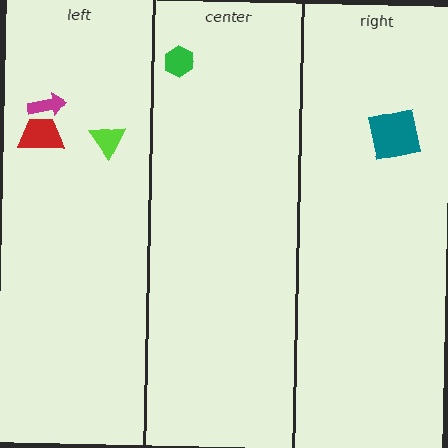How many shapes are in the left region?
3.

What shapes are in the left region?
The magenta arrow, the lime triangle, the red trapezoid.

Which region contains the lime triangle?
The left region.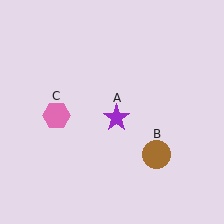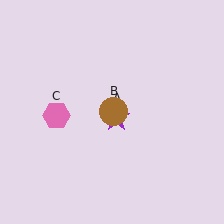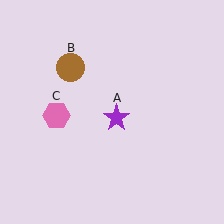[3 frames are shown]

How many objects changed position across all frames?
1 object changed position: brown circle (object B).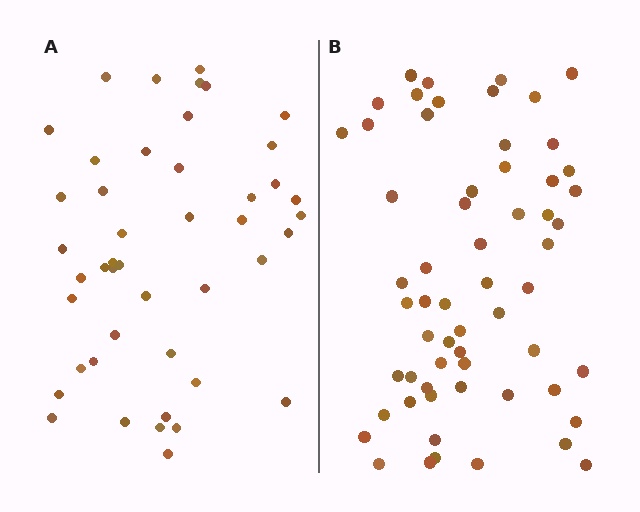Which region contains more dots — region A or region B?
Region B (the right region) has more dots.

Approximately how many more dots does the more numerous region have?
Region B has approximately 15 more dots than region A.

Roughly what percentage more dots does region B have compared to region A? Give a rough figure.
About 35% more.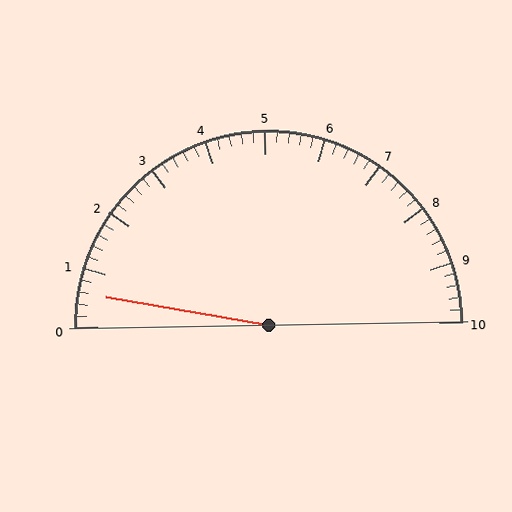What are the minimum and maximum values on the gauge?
The gauge ranges from 0 to 10.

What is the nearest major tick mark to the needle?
The nearest major tick mark is 1.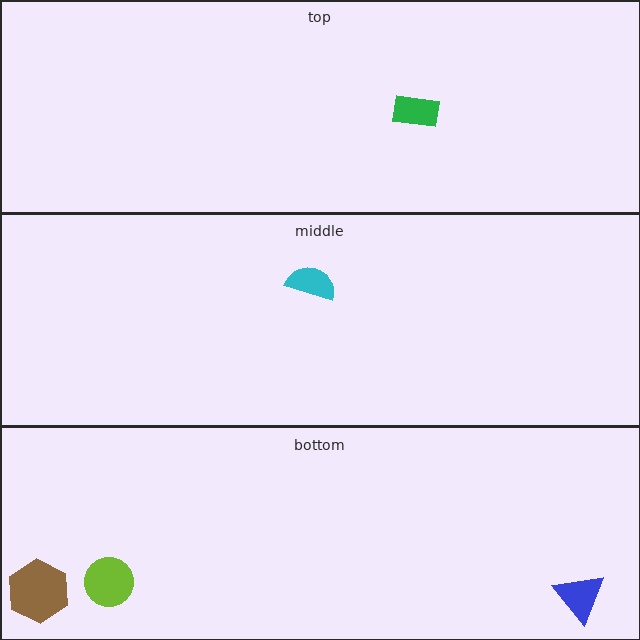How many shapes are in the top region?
1.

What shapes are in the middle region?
The cyan semicircle.